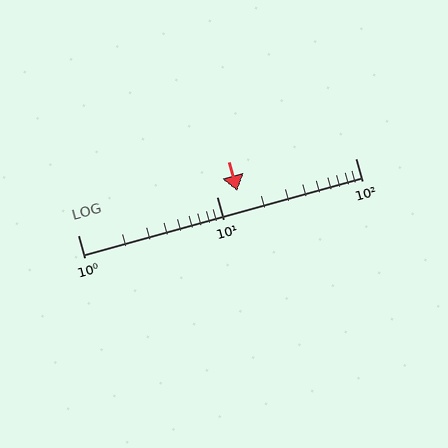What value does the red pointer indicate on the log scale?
The pointer indicates approximately 14.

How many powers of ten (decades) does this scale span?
The scale spans 2 decades, from 1 to 100.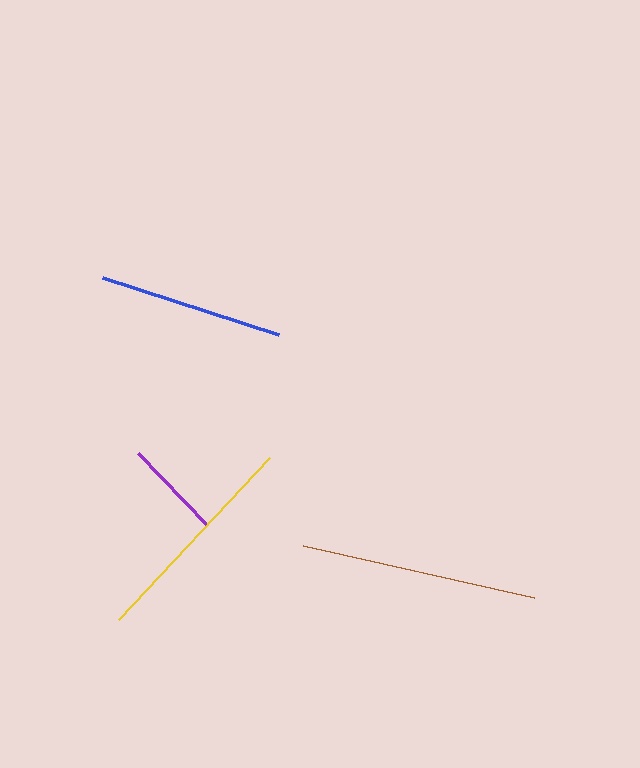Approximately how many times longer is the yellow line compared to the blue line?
The yellow line is approximately 1.2 times the length of the blue line.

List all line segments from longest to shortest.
From longest to shortest: brown, yellow, blue, purple.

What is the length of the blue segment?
The blue segment is approximately 186 pixels long.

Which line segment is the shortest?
The purple line is the shortest at approximately 100 pixels.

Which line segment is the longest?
The brown line is the longest at approximately 237 pixels.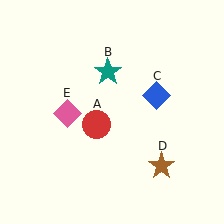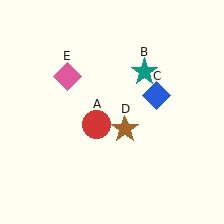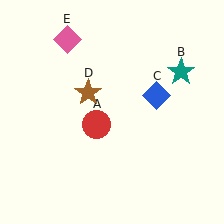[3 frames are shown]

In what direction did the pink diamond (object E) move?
The pink diamond (object E) moved up.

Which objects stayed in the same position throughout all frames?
Red circle (object A) and blue diamond (object C) remained stationary.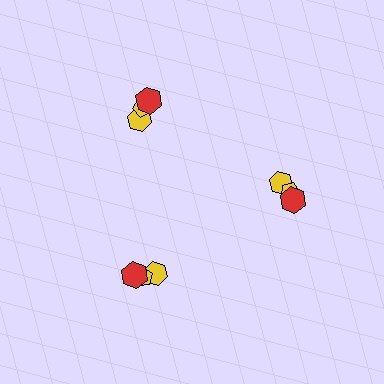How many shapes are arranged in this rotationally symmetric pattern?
There are 9 shapes, arranged in 3 groups of 3.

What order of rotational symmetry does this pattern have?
This pattern has 3-fold rotational symmetry.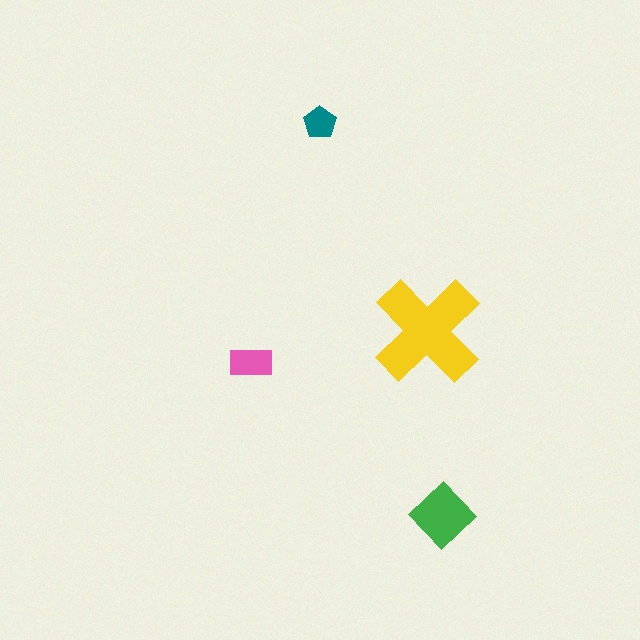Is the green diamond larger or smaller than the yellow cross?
Smaller.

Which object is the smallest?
The teal pentagon.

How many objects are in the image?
There are 4 objects in the image.